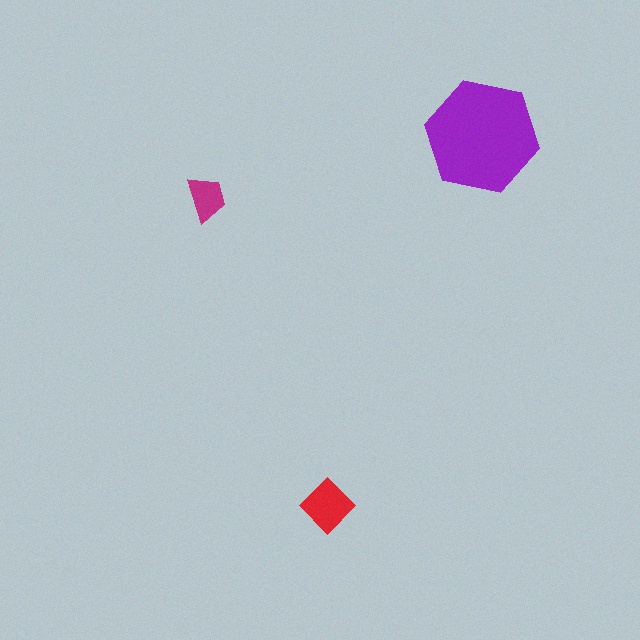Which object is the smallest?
The magenta trapezoid.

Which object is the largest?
The purple hexagon.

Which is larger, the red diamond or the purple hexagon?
The purple hexagon.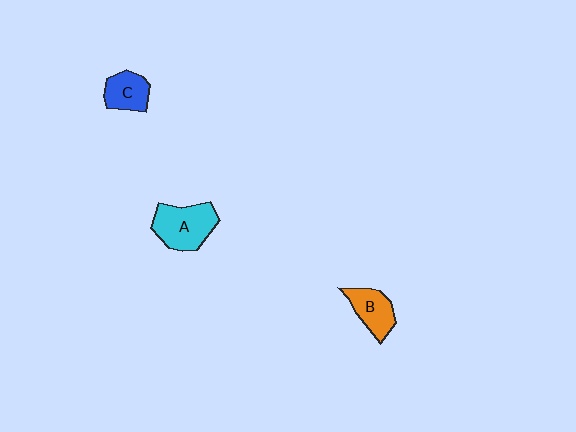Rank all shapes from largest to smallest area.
From largest to smallest: A (cyan), B (orange), C (blue).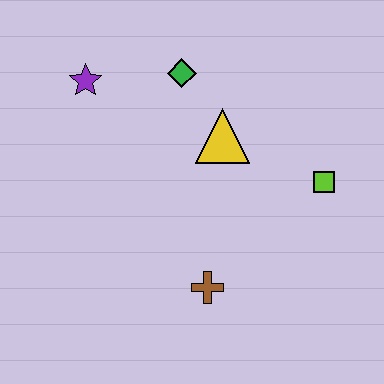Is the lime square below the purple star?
Yes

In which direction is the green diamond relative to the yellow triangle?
The green diamond is above the yellow triangle.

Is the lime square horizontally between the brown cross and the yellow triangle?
No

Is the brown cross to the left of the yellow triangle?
Yes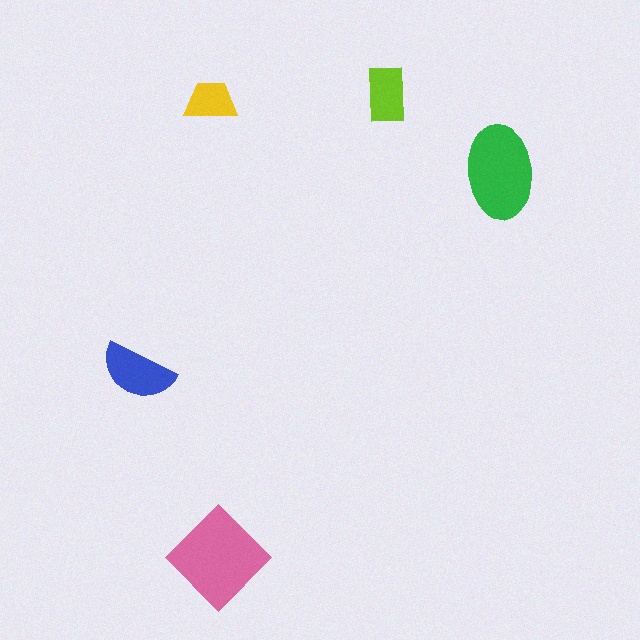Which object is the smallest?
The yellow trapezoid.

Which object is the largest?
The pink diamond.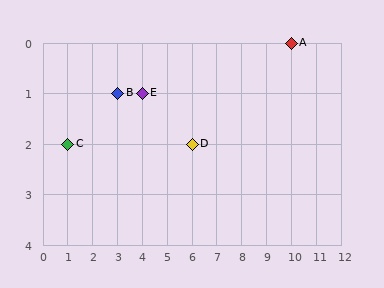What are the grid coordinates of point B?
Point B is at grid coordinates (3, 1).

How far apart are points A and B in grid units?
Points A and B are 7 columns and 1 row apart (about 7.1 grid units diagonally).